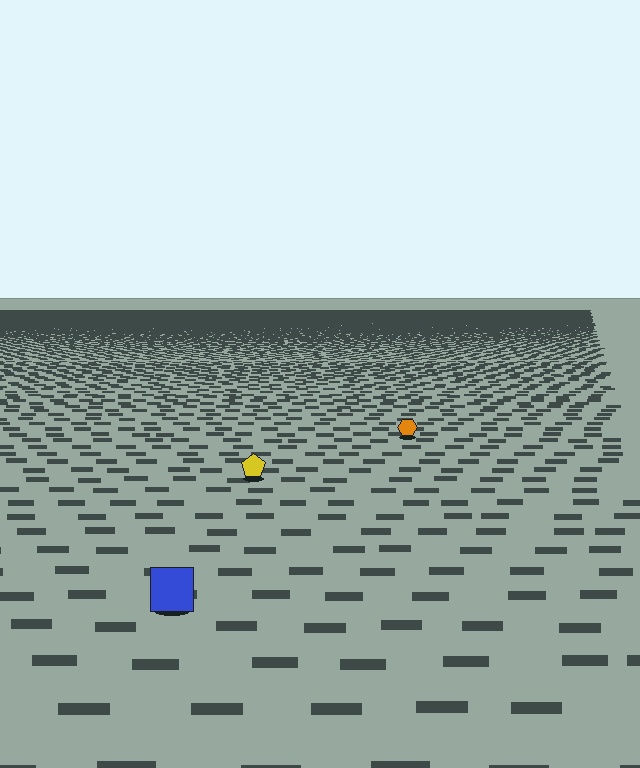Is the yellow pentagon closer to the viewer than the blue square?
No. The blue square is closer — you can tell from the texture gradient: the ground texture is coarser near it.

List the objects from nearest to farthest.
From nearest to farthest: the blue square, the yellow pentagon, the orange hexagon.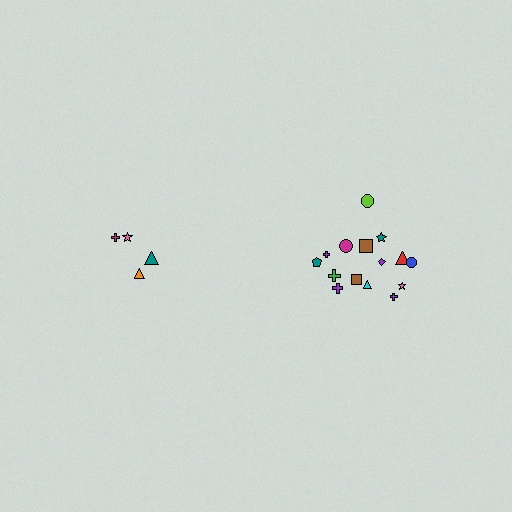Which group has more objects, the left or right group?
The right group.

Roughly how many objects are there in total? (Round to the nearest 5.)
Roughly 20 objects in total.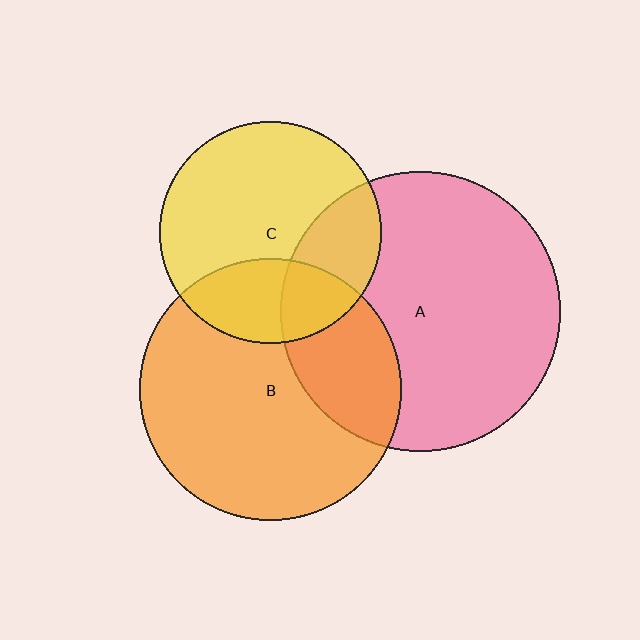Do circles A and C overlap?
Yes.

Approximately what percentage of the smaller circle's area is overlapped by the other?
Approximately 25%.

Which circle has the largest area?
Circle A (pink).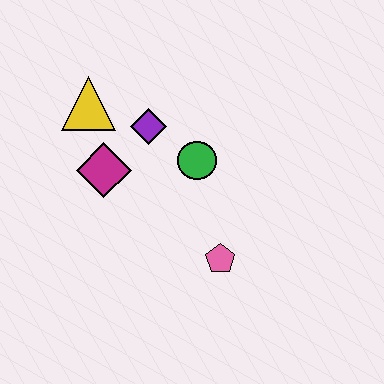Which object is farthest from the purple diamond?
The pink pentagon is farthest from the purple diamond.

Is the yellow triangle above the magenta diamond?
Yes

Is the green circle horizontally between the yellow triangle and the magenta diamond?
No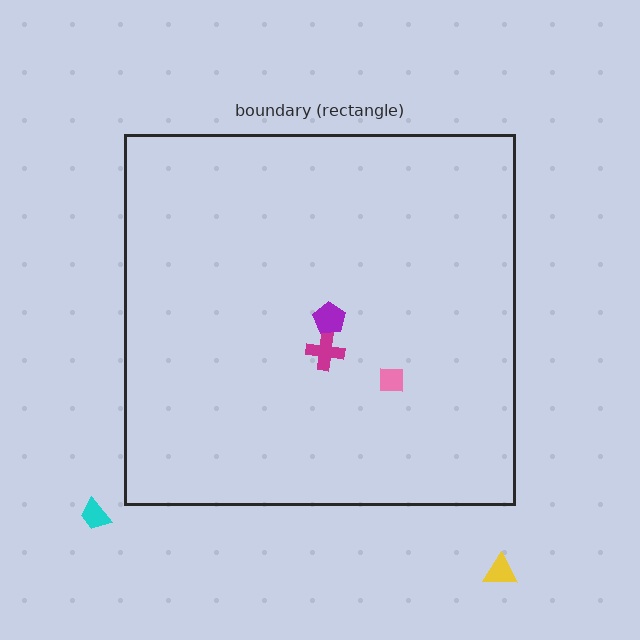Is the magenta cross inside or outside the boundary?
Inside.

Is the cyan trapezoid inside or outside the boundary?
Outside.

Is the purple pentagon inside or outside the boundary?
Inside.